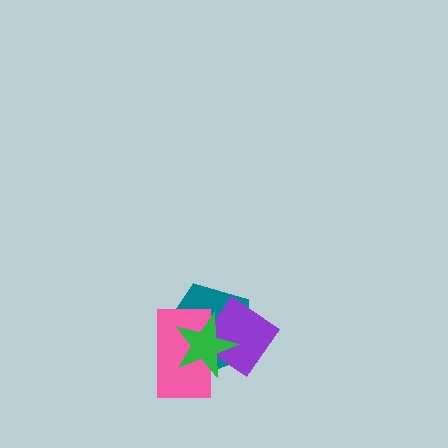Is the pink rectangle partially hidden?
Yes, it is partially covered by another shape.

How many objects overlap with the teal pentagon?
3 objects overlap with the teal pentagon.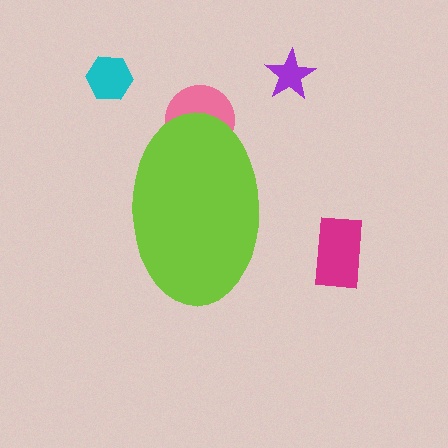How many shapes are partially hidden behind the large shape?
1 shape is partially hidden.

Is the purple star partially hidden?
No, the purple star is fully visible.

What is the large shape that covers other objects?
A lime ellipse.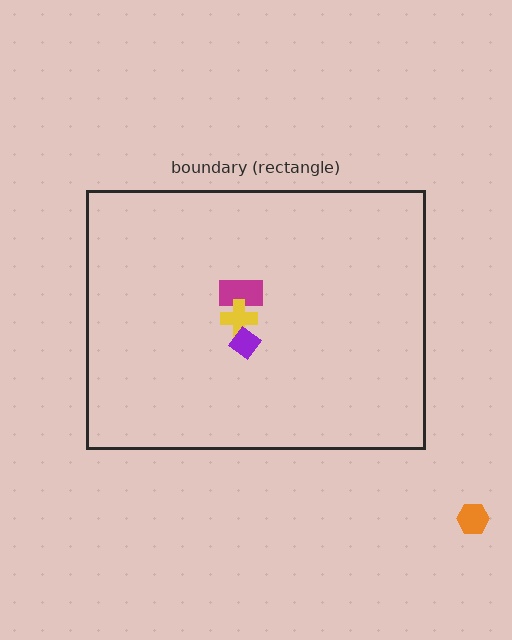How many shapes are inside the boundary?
3 inside, 1 outside.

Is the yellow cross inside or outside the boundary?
Inside.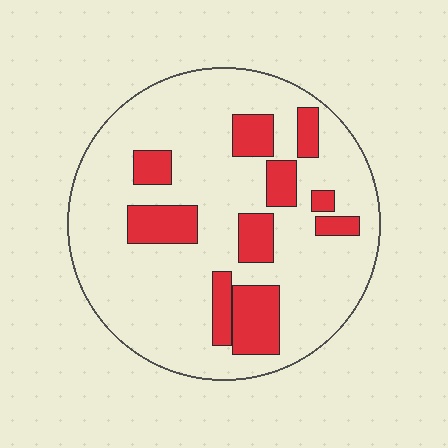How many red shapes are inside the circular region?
10.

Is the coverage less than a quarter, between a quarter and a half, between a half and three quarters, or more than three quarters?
Less than a quarter.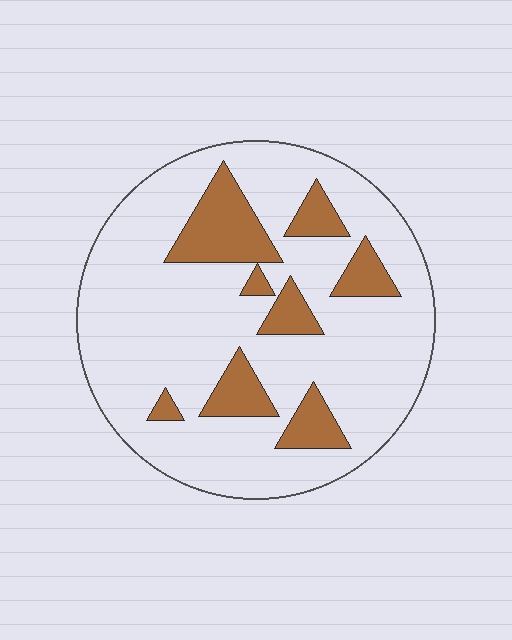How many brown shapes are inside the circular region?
8.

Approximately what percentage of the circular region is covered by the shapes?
Approximately 20%.